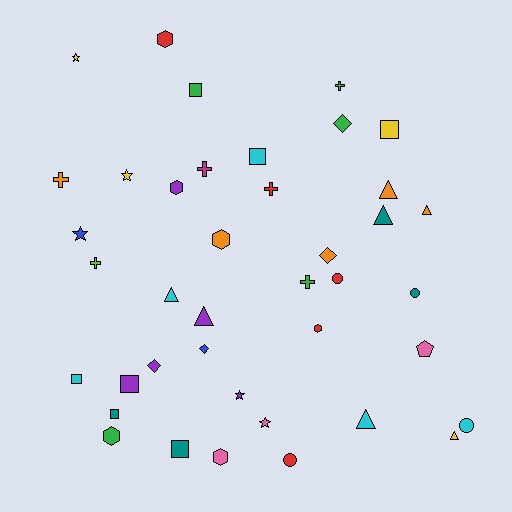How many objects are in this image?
There are 40 objects.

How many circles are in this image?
There are 4 circles.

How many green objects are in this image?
There are 5 green objects.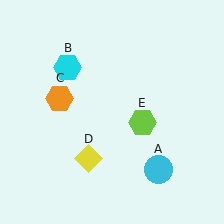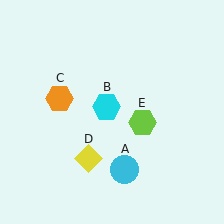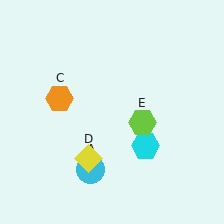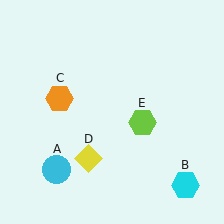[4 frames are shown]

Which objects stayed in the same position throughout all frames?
Orange hexagon (object C) and yellow diamond (object D) and lime hexagon (object E) remained stationary.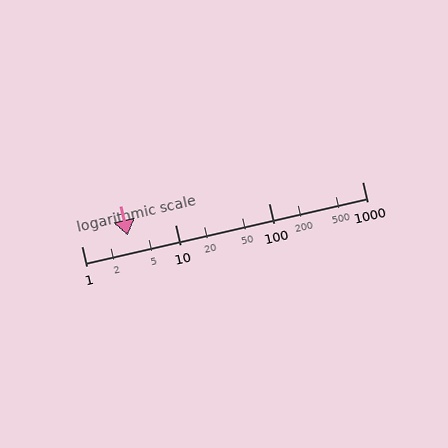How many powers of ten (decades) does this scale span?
The scale spans 3 decades, from 1 to 1000.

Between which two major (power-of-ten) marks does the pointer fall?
The pointer is between 1 and 10.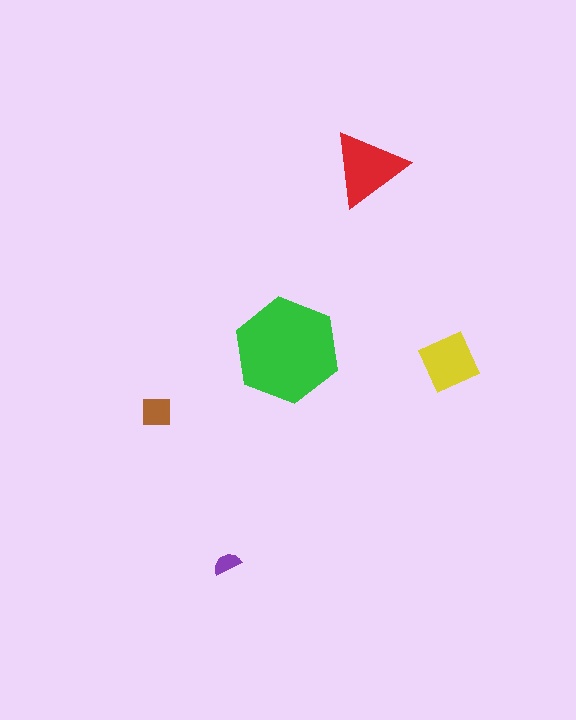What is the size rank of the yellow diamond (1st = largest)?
3rd.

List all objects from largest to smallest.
The green hexagon, the red triangle, the yellow diamond, the brown square, the purple semicircle.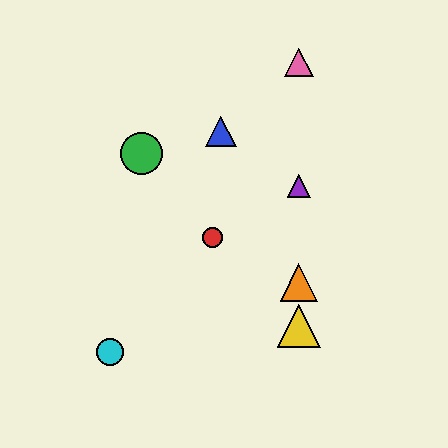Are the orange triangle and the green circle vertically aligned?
No, the orange triangle is at x≈299 and the green circle is at x≈141.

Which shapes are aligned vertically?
The yellow triangle, the purple triangle, the orange triangle, the pink triangle are aligned vertically.